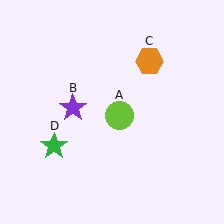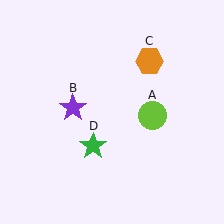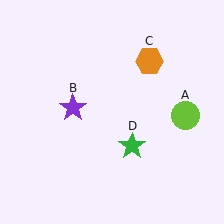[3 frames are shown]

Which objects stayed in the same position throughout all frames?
Purple star (object B) and orange hexagon (object C) remained stationary.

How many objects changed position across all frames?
2 objects changed position: lime circle (object A), green star (object D).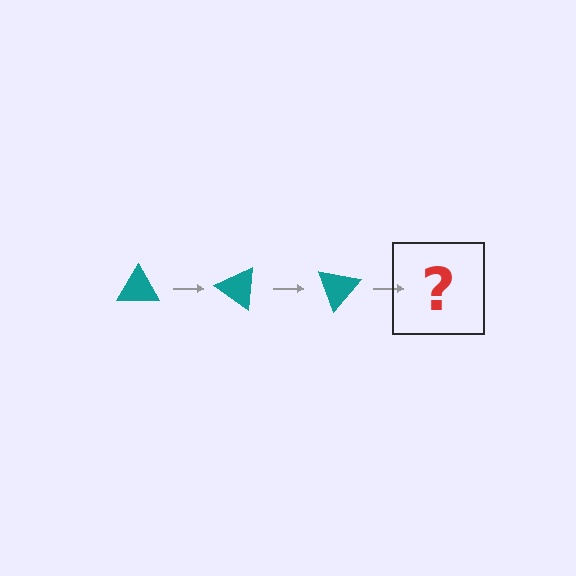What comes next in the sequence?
The next element should be a teal triangle rotated 105 degrees.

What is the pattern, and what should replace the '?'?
The pattern is that the triangle rotates 35 degrees each step. The '?' should be a teal triangle rotated 105 degrees.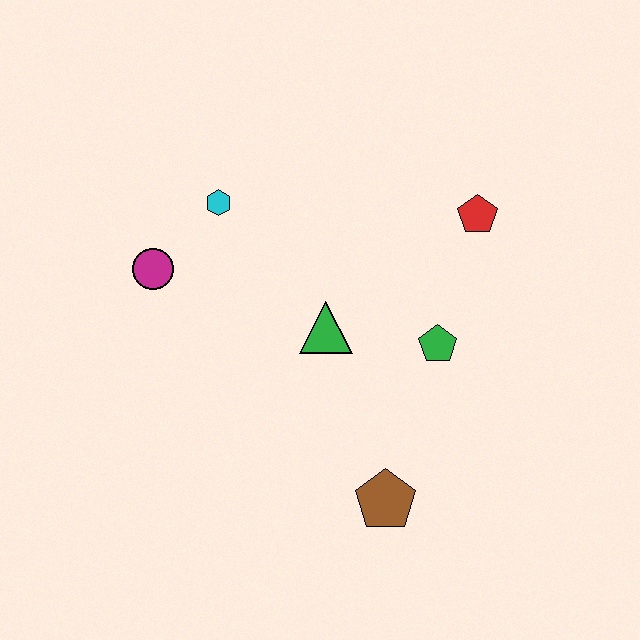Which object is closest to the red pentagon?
The green pentagon is closest to the red pentagon.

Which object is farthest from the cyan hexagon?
The brown pentagon is farthest from the cyan hexagon.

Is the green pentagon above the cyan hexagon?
No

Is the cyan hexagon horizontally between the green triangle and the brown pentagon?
No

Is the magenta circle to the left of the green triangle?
Yes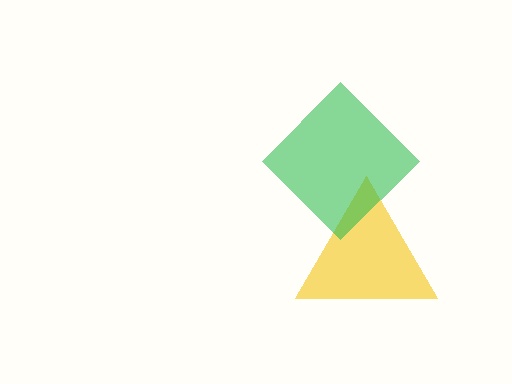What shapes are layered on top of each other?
The layered shapes are: a yellow triangle, a green diamond.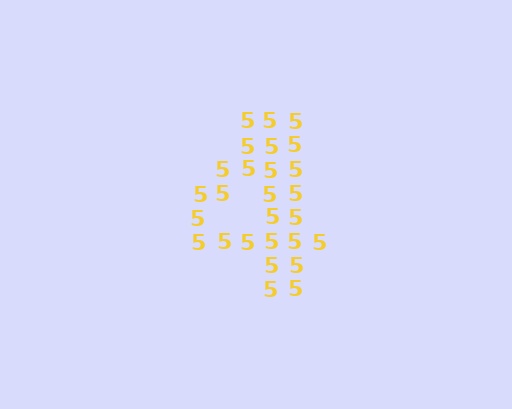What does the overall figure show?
The overall figure shows the digit 4.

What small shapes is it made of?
It is made of small digit 5's.